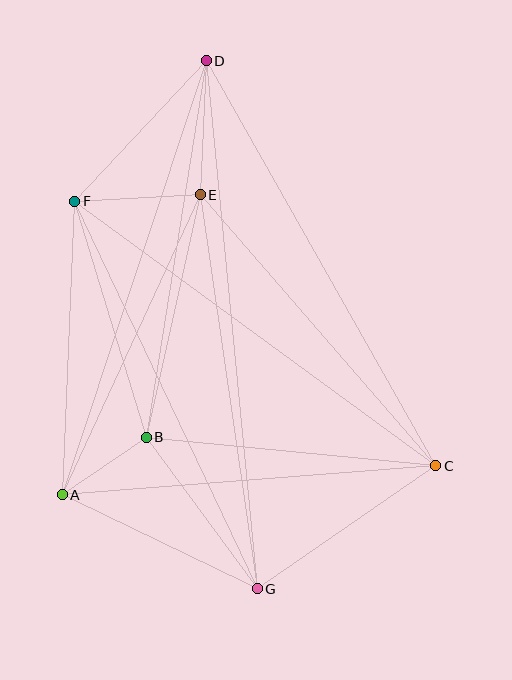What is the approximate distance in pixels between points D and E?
The distance between D and E is approximately 134 pixels.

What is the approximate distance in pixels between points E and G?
The distance between E and G is approximately 398 pixels.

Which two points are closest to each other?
Points A and B are closest to each other.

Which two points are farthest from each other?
Points D and G are farthest from each other.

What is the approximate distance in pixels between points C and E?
The distance between C and E is approximately 359 pixels.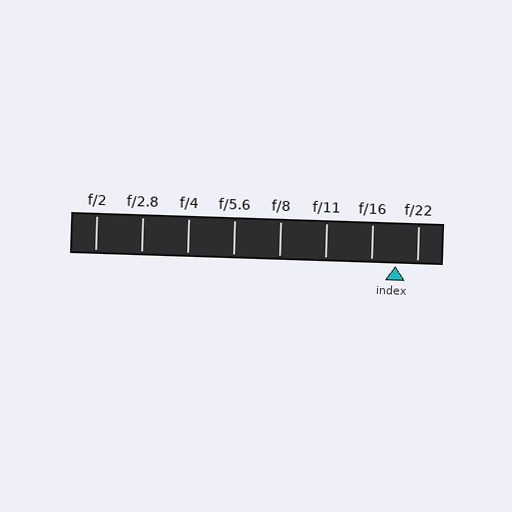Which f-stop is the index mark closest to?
The index mark is closest to f/22.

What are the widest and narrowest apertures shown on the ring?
The widest aperture shown is f/2 and the narrowest is f/22.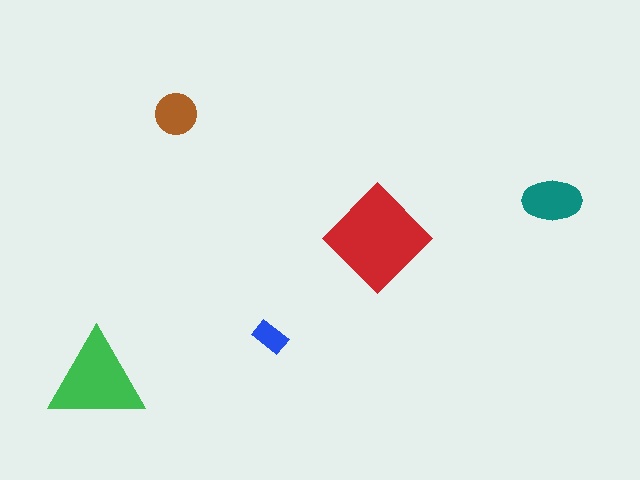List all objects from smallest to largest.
The blue rectangle, the brown circle, the teal ellipse, the green triangle, the red diamond.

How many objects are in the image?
There are 5 objects in the image.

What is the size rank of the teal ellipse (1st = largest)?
3rd.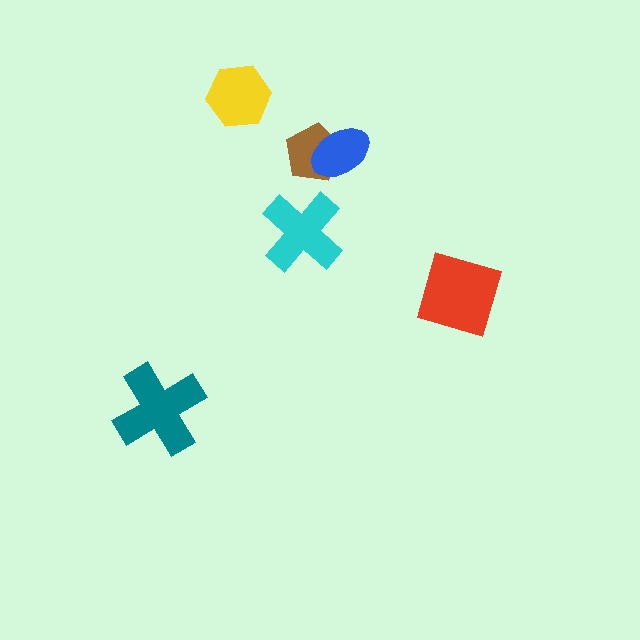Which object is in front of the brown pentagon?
The blue ellipse is in front of the brown pentagon.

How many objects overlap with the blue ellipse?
1 object overlaps with the blue ellipse.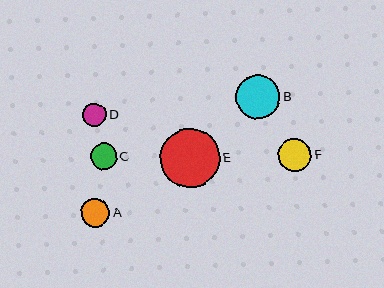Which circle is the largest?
Circle E is the largest with a size of approximately 60 pixels.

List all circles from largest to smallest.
From largest to smallest: E, B, F, A, C, D.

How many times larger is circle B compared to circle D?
Circle B is approximately 1.9 times the size of circle D.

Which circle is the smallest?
Circle D is the smallest with a size of approximately 23 pixels.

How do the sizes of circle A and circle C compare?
Circle A and circle C are approximately the same size.